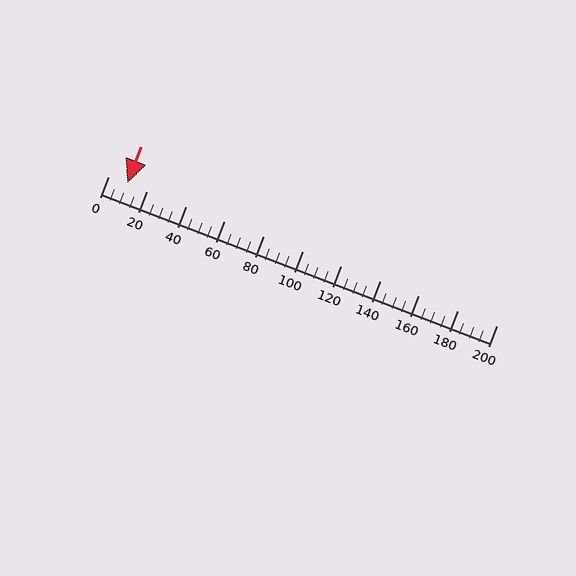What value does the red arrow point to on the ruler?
The red arrow points to approximately 10.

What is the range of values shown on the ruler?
The ruler shows values from 0 to 200.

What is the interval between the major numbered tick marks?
The major tick marks are spaced 20 units apart.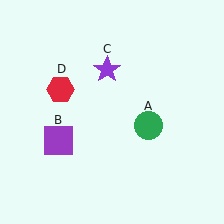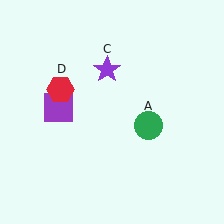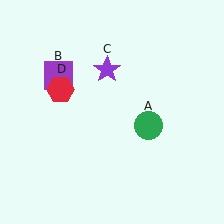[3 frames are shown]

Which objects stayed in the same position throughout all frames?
Green circle (object A) and purple star (object C) and red hexagon (object D) remained stationary.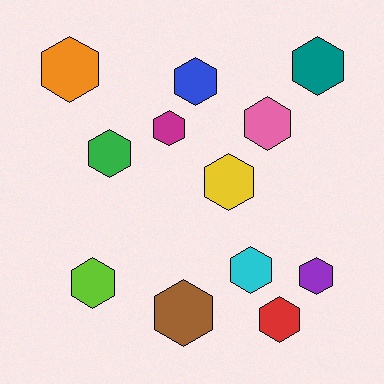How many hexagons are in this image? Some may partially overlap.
There are 12 hexagons.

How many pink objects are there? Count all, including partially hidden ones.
There is 1 pink object.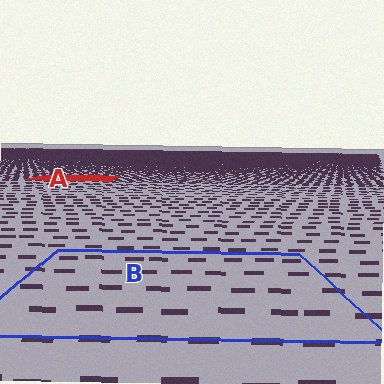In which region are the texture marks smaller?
The texture marks are smaller in region A, because it is farther away.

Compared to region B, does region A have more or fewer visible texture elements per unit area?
Region A has more texture elements per unit area — they are packed more densely because it is farther away.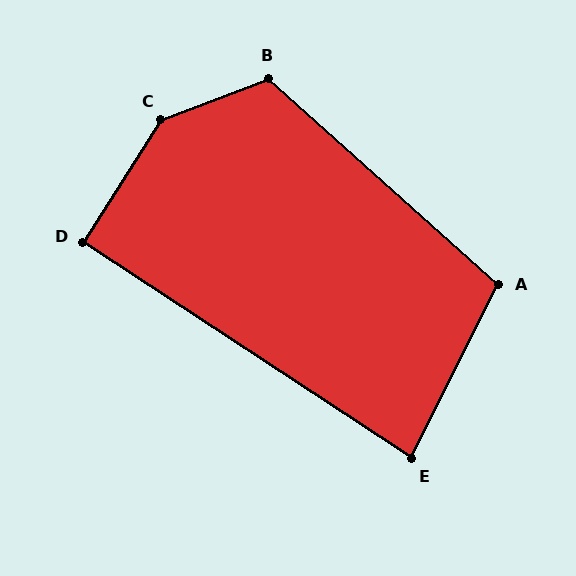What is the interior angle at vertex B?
Approximately 117 degrees (obtuse).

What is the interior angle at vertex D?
Approximately 91 degrees (approximately right).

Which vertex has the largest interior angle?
C, at approximately 144 degrees.